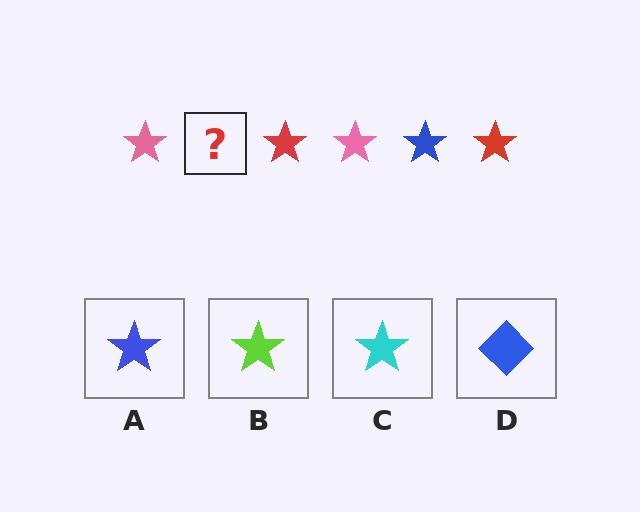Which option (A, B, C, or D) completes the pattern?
A.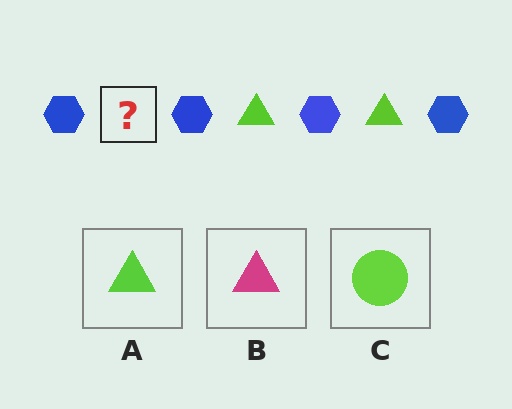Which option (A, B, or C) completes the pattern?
A.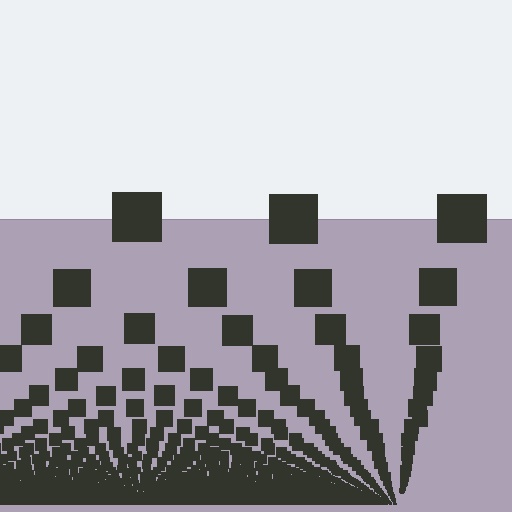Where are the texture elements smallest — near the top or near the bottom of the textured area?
Near the bottom.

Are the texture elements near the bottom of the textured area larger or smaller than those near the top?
Smaller. The gradient is inverted — elements near the bottom are smaller and denser.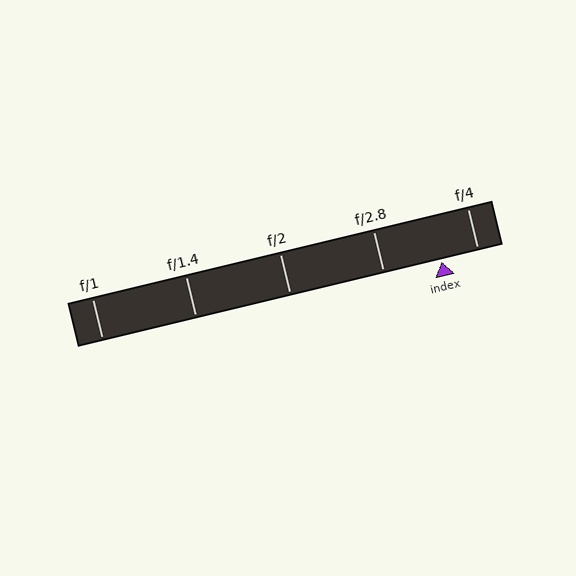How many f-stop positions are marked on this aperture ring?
There are 5 f-stop positions marked.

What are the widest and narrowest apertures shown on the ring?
The widest aperture shown is f/1 and the narrowest is f/4.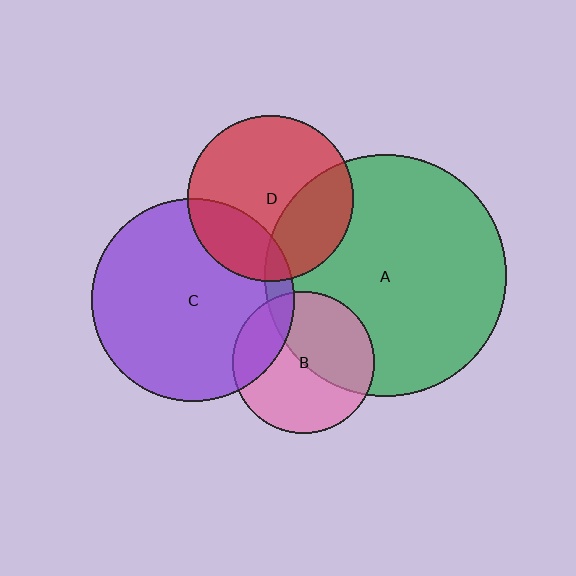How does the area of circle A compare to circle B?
Approximately 2.9 times.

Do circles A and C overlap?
Yes.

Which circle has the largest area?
Circle A (green).